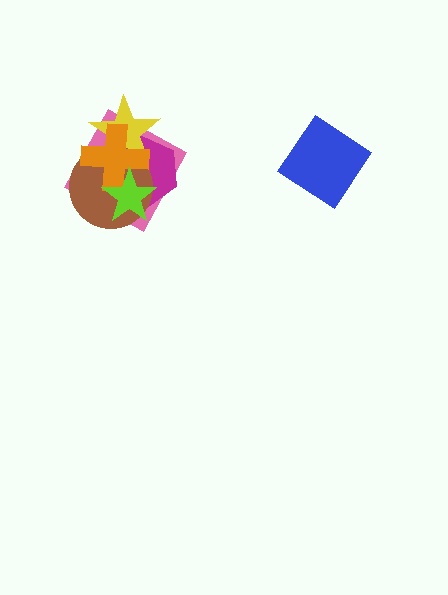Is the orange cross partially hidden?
Yes, it is partially covered by another shape.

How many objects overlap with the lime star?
4 objects overlap with the lime star.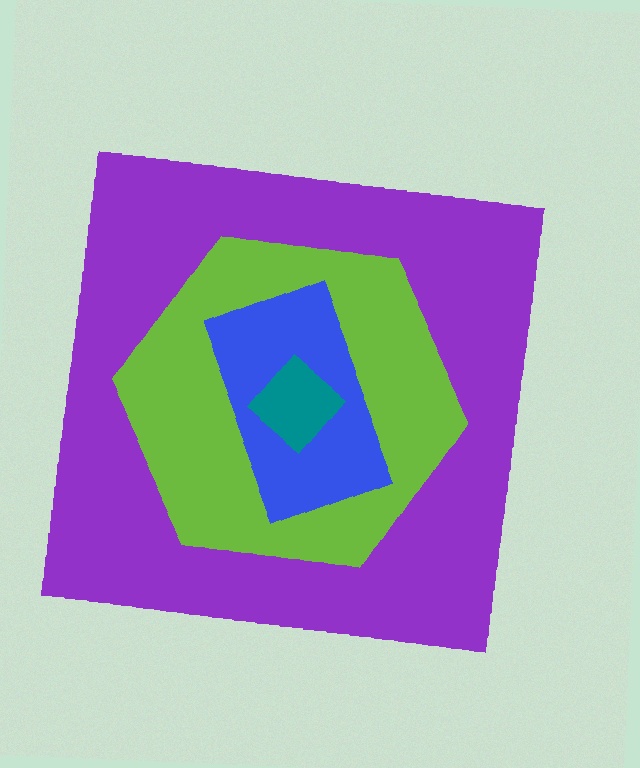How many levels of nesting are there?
4.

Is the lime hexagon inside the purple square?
Yes.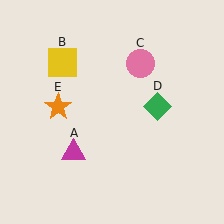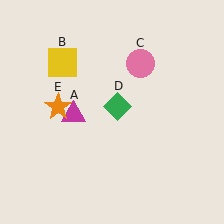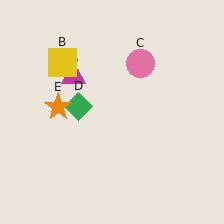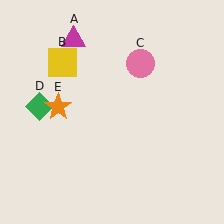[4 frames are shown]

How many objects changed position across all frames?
2 objects changed position: magenta triangle (object A), green diamond (object D).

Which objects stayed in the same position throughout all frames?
Yellow square (object B) and pink circle (object C) and orange star (object E) remained stationary.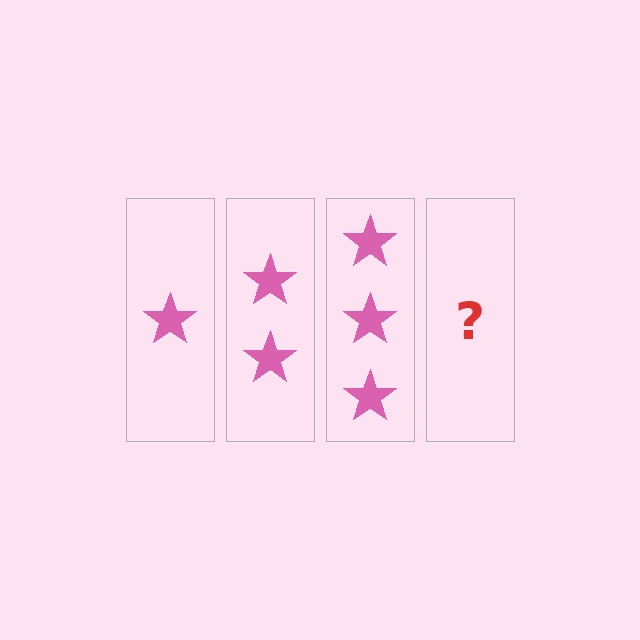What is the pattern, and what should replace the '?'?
The pattern is that each step adds one more star. The '?' should be 4 stars.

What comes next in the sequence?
The next element should be 4 stars.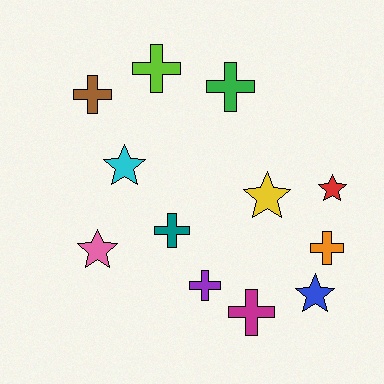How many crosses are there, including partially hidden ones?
There are 7 crosses.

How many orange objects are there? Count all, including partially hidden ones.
There is 1 orange object.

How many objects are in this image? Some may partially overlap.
There are 12 objects.